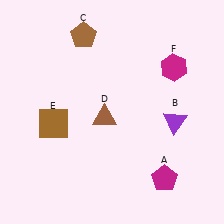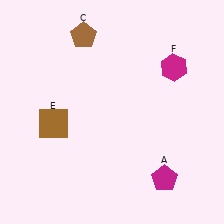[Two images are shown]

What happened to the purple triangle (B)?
The purple triangle (B) was removed in Image 2. It was in the bottom-right area of Image 1.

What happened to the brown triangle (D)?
The brown triangle (D) was removed in Image 2. It was in the bottom-left area of Image 1.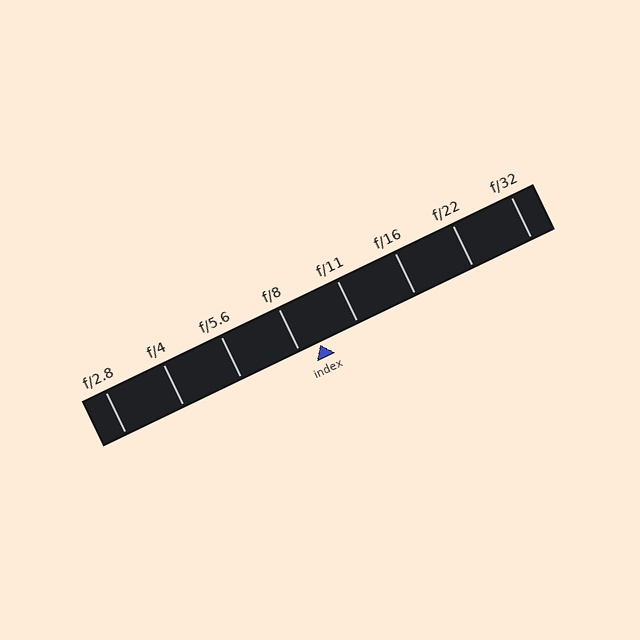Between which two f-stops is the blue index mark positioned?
The index mark is between f/8 and f/11.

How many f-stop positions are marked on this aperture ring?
There are 8 f-stop positions marked.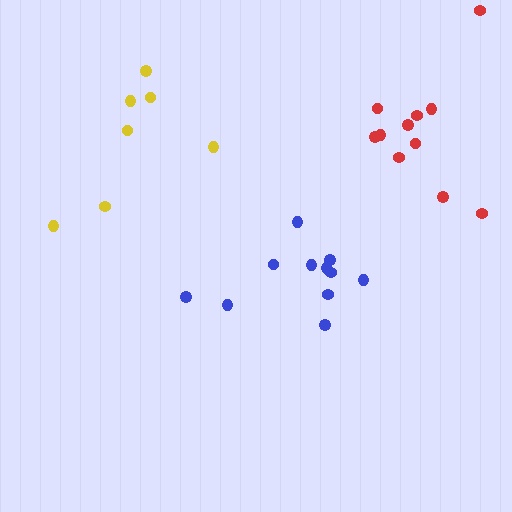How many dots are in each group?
Group 1: 11 dots, Group 2: 7 dots, Group 3: 11 dots (29 total).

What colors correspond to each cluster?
The clusters are colored: blue, yellow, red.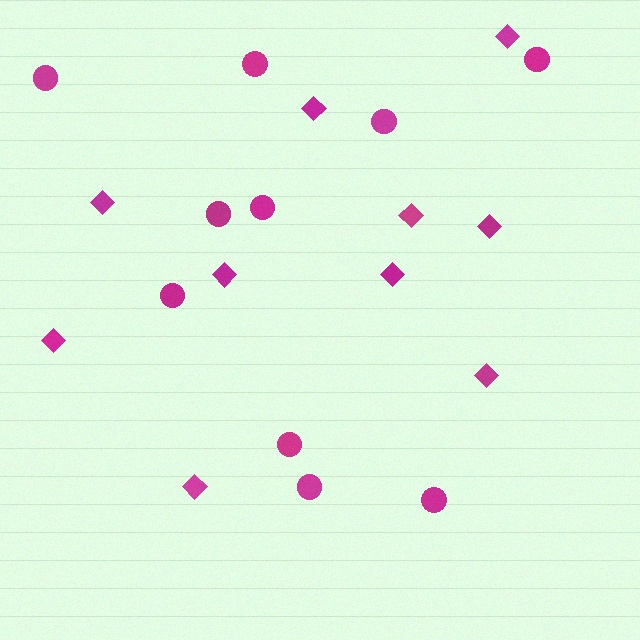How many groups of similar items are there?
There are 2 groups: one group of circles (10) and one group of diamonds (10).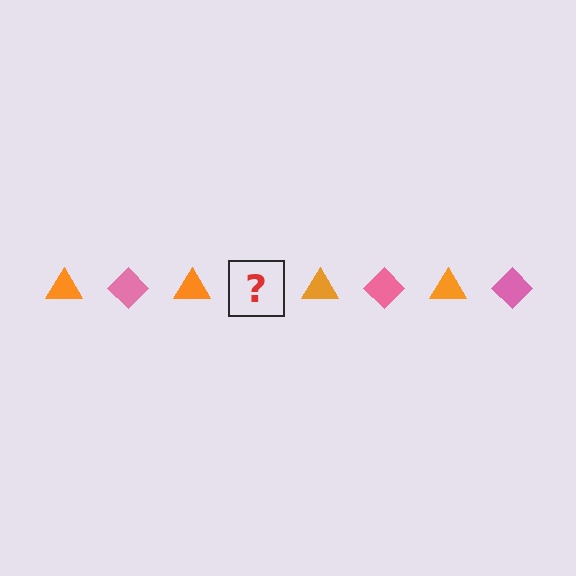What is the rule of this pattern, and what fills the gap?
The rule is that the pattern alternates between orange triangle and pink diamond. The gap should be filled with a pink diamond.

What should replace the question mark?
The question mark should be replaced with a pink diamond.